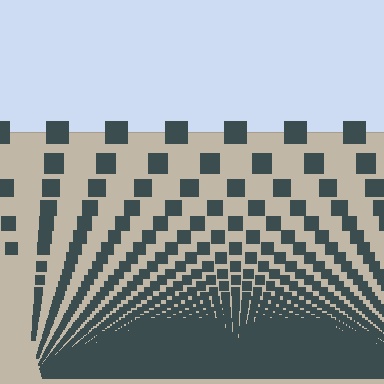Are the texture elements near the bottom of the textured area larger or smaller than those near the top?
Smaller. The gradient is inverted — elements near the bottom are smaller and denser.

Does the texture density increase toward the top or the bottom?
Density increases toward the bottom.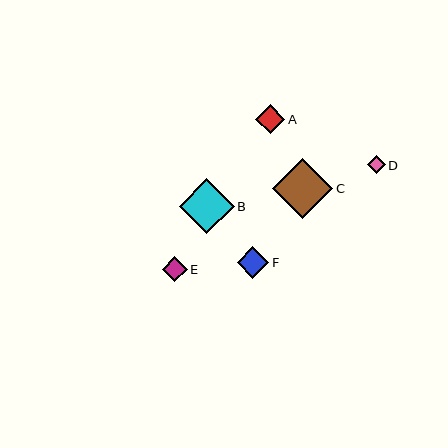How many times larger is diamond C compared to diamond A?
Diamond C is approximately 2.1 times the size of diamond A.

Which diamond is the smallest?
Diamond D is the smallest with a size of approximately 18 pixels.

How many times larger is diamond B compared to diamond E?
Diamond B is approximately 2.2 times the size of diamond E.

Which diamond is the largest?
Diamond C is the largest with a size of approximately 60 pixels.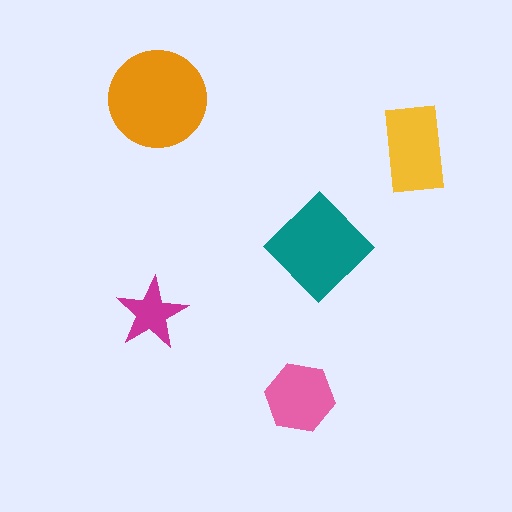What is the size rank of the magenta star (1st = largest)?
5th.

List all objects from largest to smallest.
The orange circle, the teal diamond, the yellow rectangle, the pink hexagon, the magenta star.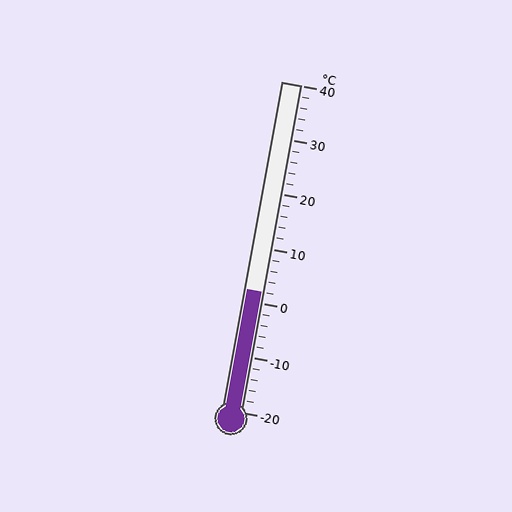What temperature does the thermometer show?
The thermometer shows approximately 2°C.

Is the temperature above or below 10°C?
The temperature is below 10°C.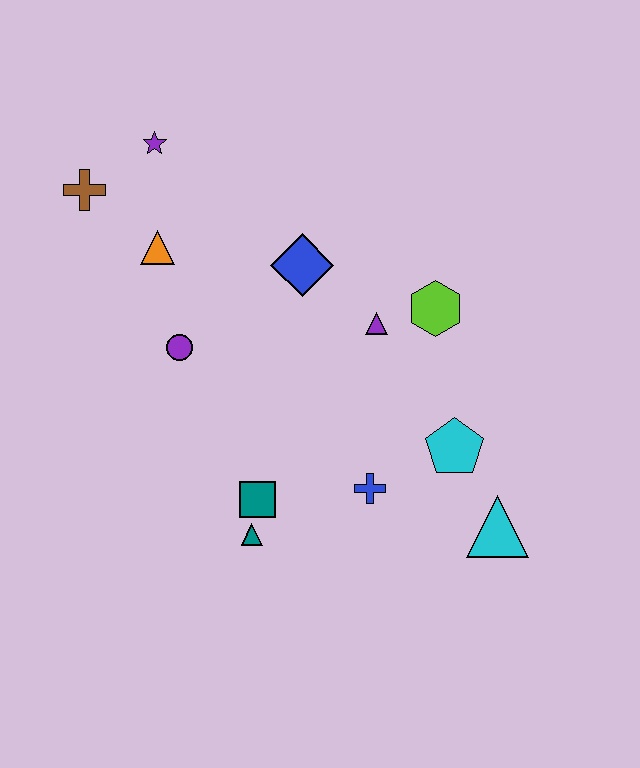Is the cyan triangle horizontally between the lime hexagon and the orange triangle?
No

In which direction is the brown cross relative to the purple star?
The brown cross is to the left of the purple star.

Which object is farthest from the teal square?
The purple star is farthest from the teal square.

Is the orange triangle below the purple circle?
No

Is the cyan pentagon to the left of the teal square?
No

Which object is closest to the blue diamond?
The purple triangle is closest to the blue diamond.